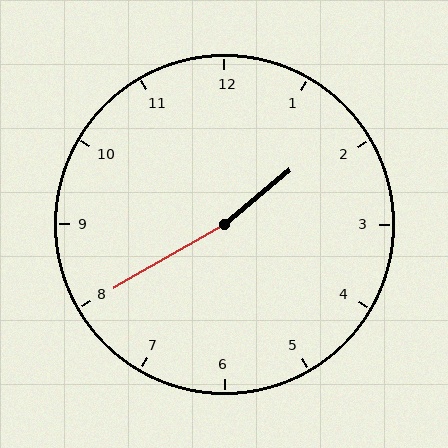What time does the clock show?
1:40.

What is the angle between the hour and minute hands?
Approximately 170 degrees.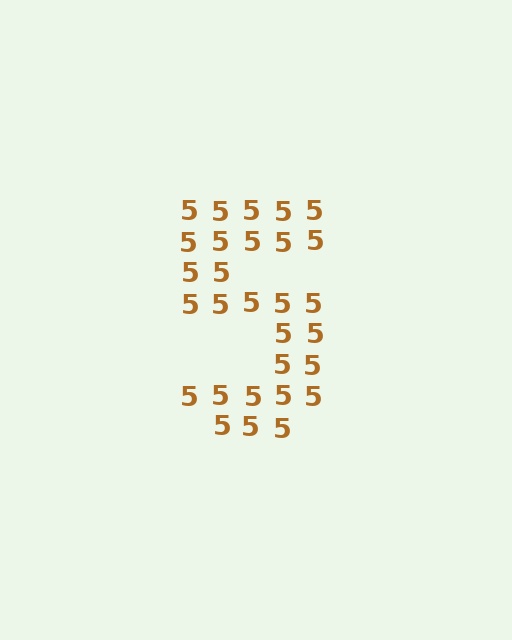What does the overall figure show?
The overall figure shows the digit 5.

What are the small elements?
The small elements are digit 5's.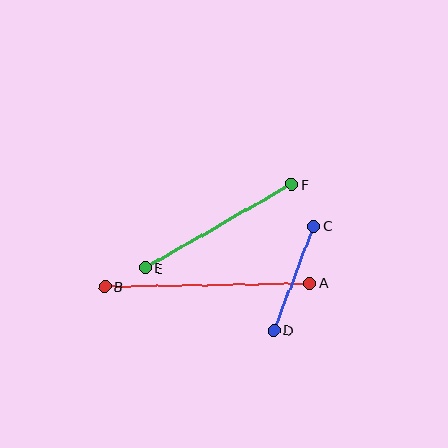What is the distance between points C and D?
The distance is approximately 111 pixels.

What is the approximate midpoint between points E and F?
The midpoint is at approximately (218, 226) pixels.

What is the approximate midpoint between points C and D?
The midpoint is at approximately (294, 278) pixels.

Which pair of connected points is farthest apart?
Points A and B are farthest apart.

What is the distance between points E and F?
The distance is approximately 169 pixels.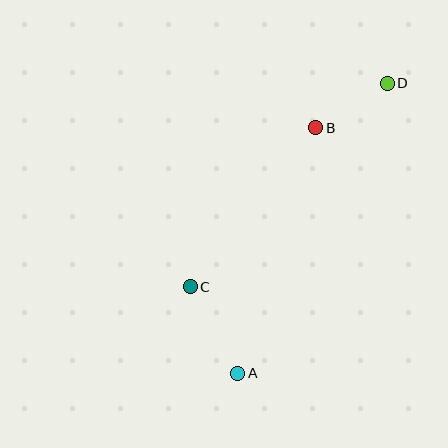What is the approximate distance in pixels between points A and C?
The distance between A and C is approximately 99 pixels.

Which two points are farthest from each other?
Points A and D are farthest from each other.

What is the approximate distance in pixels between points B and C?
The distance between B and C is approximately 203 pixels.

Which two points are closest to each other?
Points B and D are closest to each other.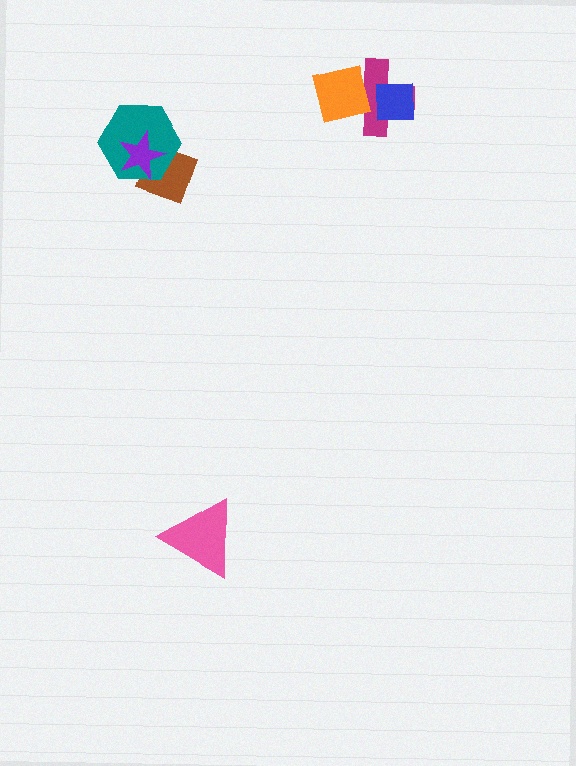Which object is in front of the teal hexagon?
The purple star is in front of the teal hexagon.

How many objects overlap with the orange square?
1 object overlaps with the orange square.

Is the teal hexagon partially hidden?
Yes, it is partially covered by another shape.